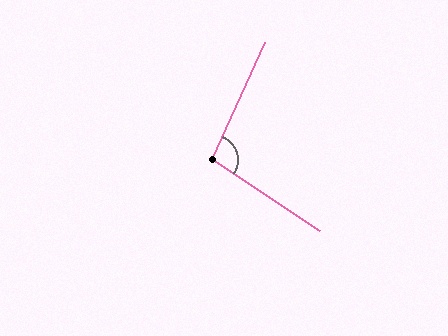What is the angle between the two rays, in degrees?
Approximately 99 degrees.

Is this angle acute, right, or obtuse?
It is obtuse.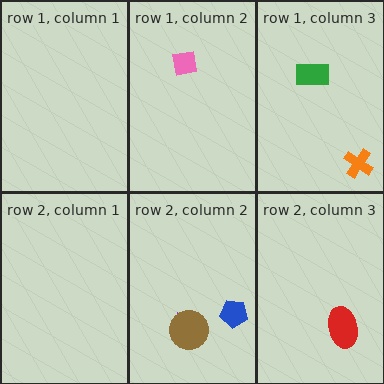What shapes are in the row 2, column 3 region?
The red ellipse.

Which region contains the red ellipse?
The row 2, column 3 region.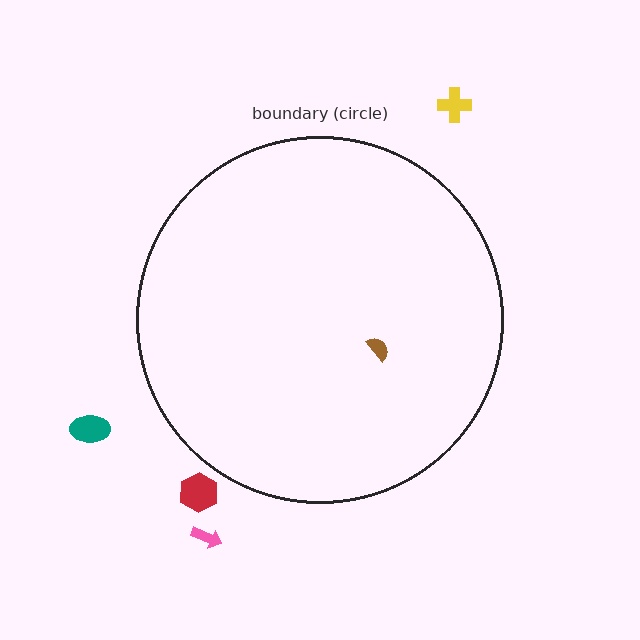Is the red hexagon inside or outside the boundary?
Outside.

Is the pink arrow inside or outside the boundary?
Outside.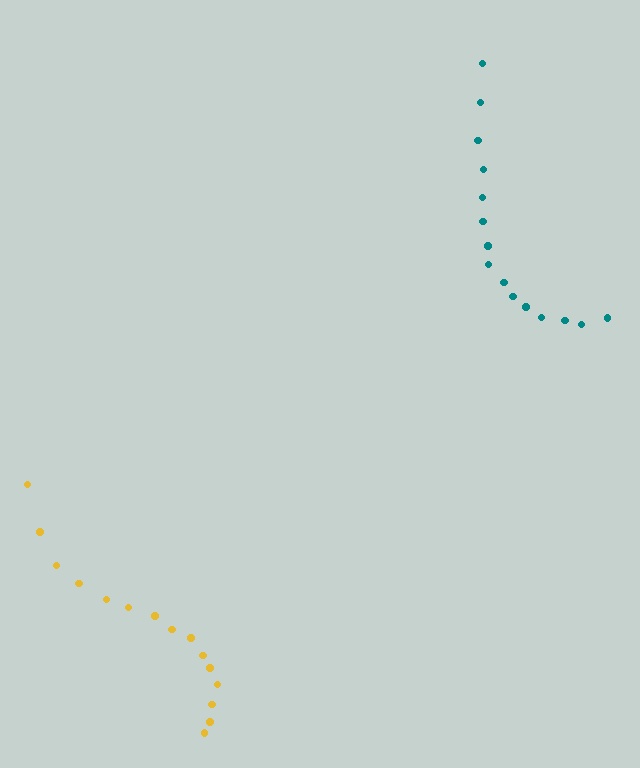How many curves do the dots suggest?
There are 2 distinct paths.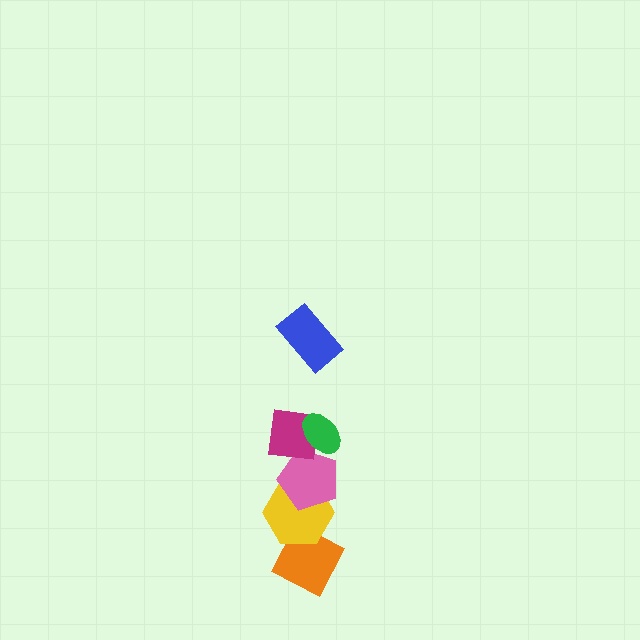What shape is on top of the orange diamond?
The yellow hexagon is on top of the orange diamond.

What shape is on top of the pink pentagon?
The magenta square is on top of the pink pentagon.